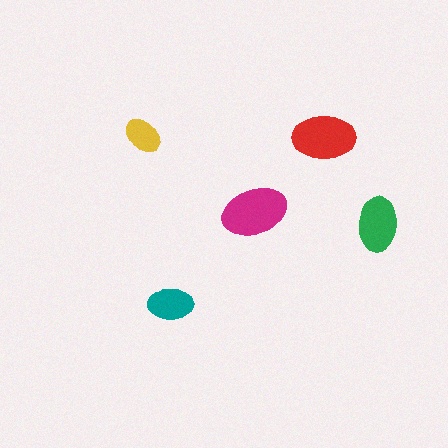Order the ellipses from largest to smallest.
the magenta one, the red one, the green one, the teal one, the yellow one.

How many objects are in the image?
There are 5 objects in the image.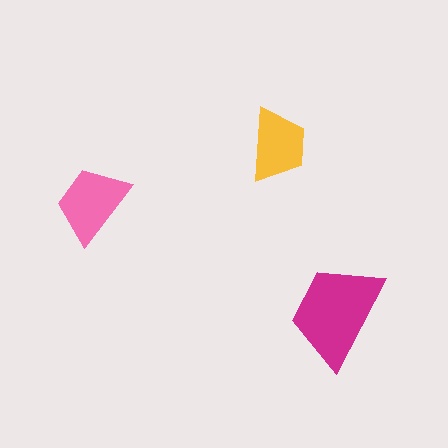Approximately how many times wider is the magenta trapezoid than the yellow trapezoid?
About 1.5 times wider.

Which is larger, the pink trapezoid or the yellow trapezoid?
The pink one.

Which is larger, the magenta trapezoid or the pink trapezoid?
The magenta one.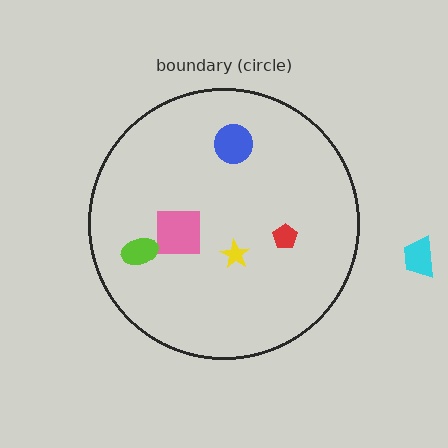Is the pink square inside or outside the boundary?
Inside.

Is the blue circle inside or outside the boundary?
Inside.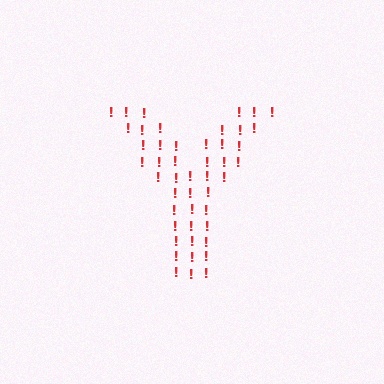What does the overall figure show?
The overall figure shows the letter Y.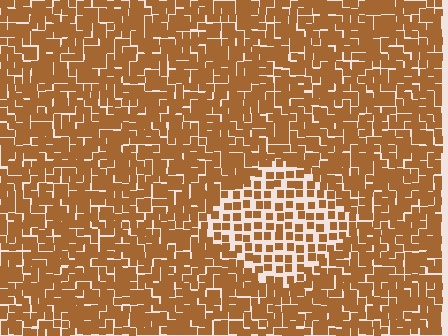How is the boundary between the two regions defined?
The boundary is defined by a change in element density (approximately 1.9x ratio). All elements are the same color, size, and shape.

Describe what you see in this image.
The image contains small brown elements arranged at two different densities. A diamond-shaped region is visible where the elements are less densely packed than the surrounding area.